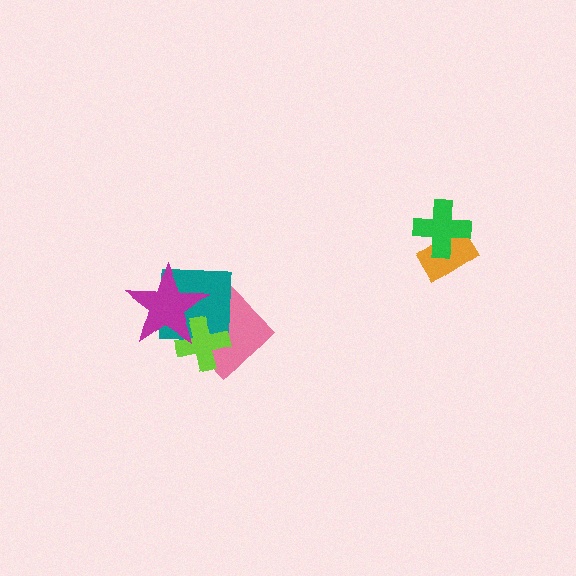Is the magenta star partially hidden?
No, no other shape covers it.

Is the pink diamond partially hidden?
Yes, it is partially covered by another shape.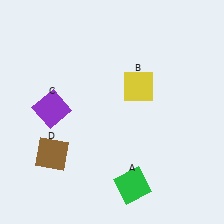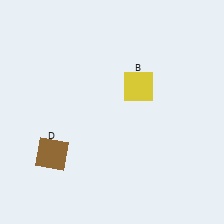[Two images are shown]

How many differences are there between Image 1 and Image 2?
There are 2 differences between the two images.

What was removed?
The purple square (C), the green square (A) were removed in Image 2.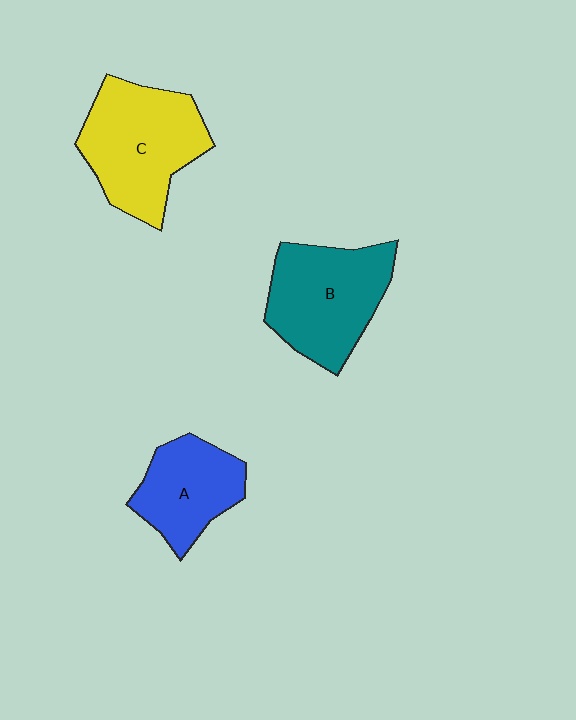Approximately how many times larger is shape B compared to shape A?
Approximately 1.4 times.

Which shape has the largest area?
Shape C (yellow).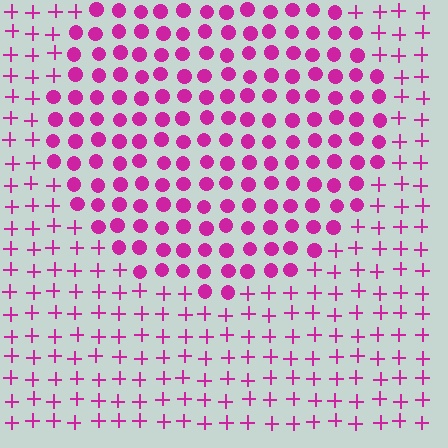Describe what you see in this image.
The image is filled with small magenta elements arranged in a uniform grid. A circle-shaped region contains circles, while the surrounding area contains plus signs. The boundary is defined purely by the change in element shape.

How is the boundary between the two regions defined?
The boundary is defined by a change in element shape: circles inside vs. plus signs outside. All elements share the same color and spacing.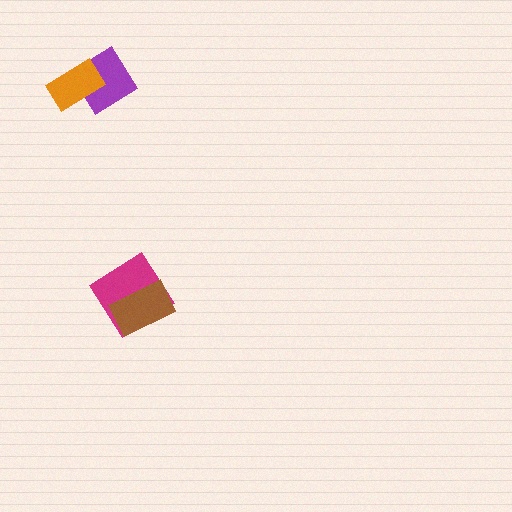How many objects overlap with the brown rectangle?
1 object overlaps with the brown rectangle.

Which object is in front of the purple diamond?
The orange rectangle is in front of the purple diamond.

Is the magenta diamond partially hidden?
Yes, it is partially covered by another shape.